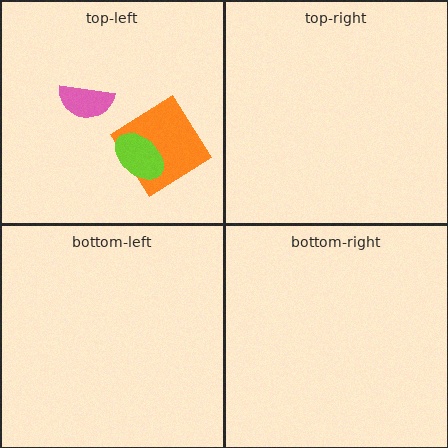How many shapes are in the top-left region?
3.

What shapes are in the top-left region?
The pink semicircle, the orange diamond, the lime ellipse.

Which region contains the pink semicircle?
The top-left region.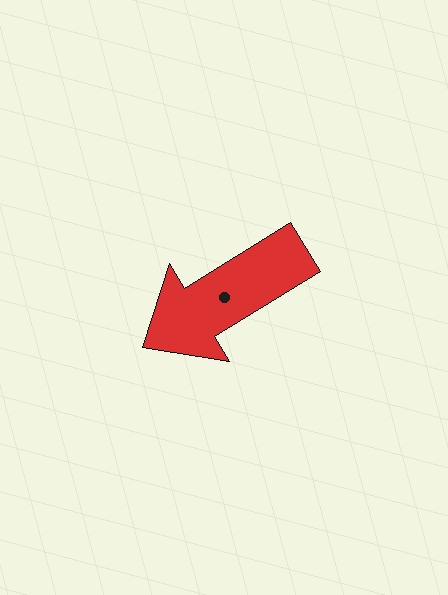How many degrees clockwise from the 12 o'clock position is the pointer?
Approximately 238 degrees.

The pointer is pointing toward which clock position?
Roughly 8 o'clock.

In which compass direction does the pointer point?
Southwest.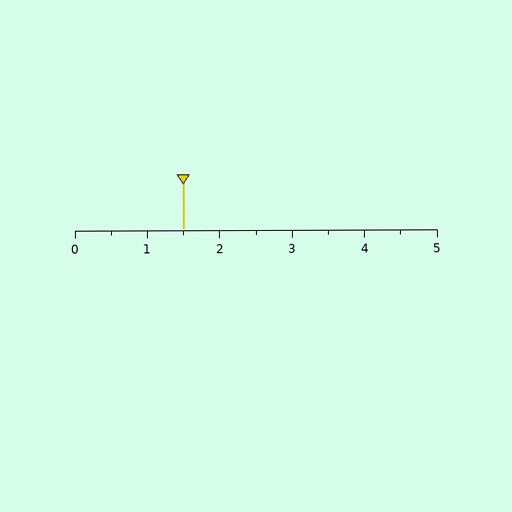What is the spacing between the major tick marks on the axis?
The major ticks are spaced 1 apart.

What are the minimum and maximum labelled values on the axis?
The axis runs from 0 to 5.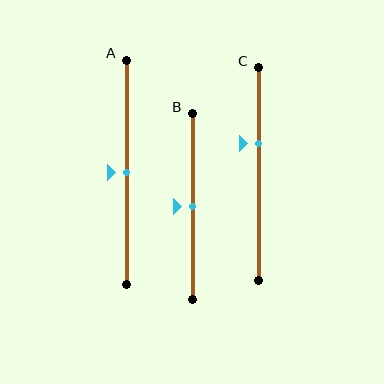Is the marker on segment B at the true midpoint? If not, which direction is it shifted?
Yes, the marker on segment B is at the true midpoint.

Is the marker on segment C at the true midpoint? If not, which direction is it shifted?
No, the marker on segment C is shifted upward by about 15% of the segment length.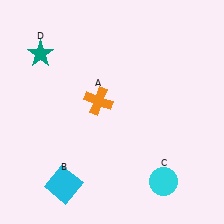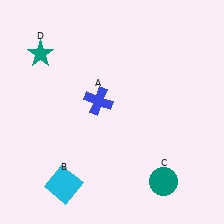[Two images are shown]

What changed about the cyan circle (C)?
In Image 1, C is cyan. In Image 2, it changed to teal.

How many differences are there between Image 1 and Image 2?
There are 2 differences between the two images.